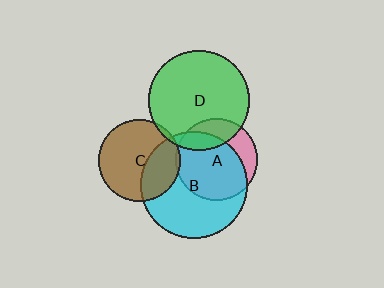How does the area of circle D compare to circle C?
Approximately 1.5 times.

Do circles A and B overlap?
Yes.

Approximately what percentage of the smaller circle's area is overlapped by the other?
Approximately 70%.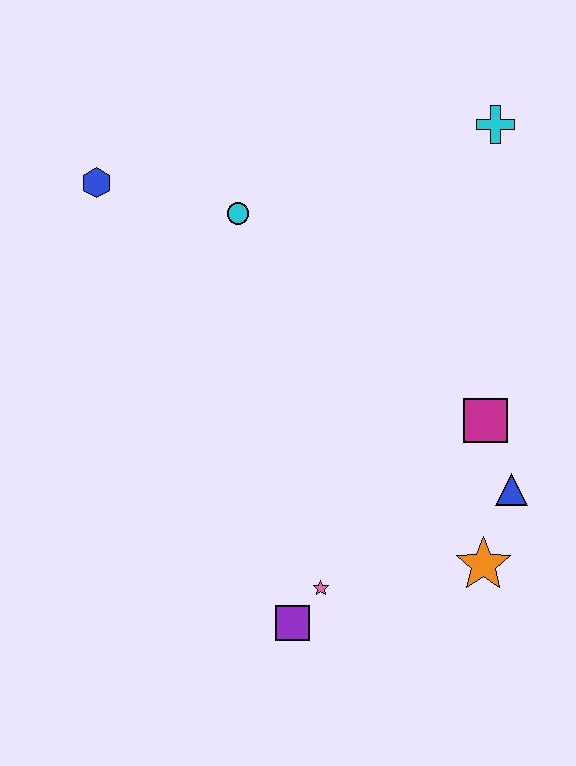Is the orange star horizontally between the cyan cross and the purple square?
Yes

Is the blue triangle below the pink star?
No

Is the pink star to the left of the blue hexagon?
No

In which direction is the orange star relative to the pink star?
The orange star is to the right of the pink star.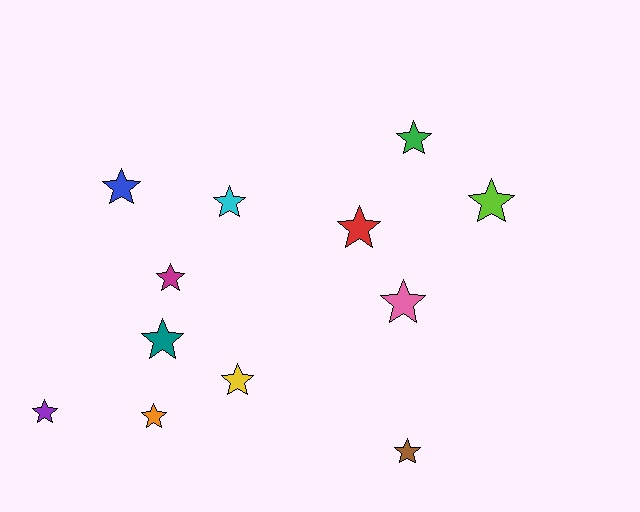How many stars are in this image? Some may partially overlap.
There are 12 stars.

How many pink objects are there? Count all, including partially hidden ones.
There is 1 pink object.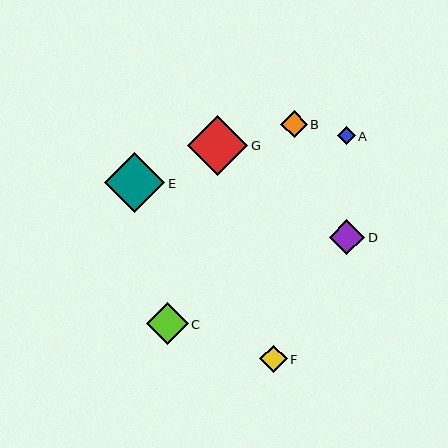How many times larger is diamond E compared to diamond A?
Diamond E is approximately 3.4 times the size of diamond A.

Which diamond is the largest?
Diamond E is the largest with a size of approximately 60 pixels.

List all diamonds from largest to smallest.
From largest to smallest: E, G, C, D, F, B, A.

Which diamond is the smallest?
Diamond A is the smallest with a size of approximately 18 pixels.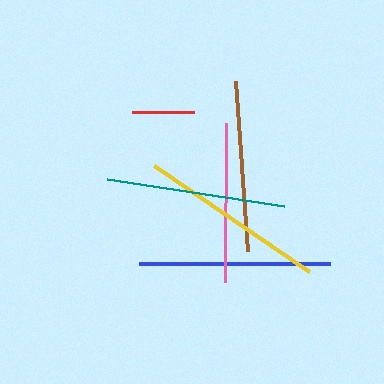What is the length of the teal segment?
The teal segment is approximately 179 pixels long.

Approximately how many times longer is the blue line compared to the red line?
The blue line is approximately 3.1 times the length of the red line.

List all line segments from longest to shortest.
From longest to shortest: blue, yellow, teal, brown, pink, red.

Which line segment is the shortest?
The red line is the shortest at approximately 62 pixels.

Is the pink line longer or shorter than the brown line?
The brown line is longer than the pink line.